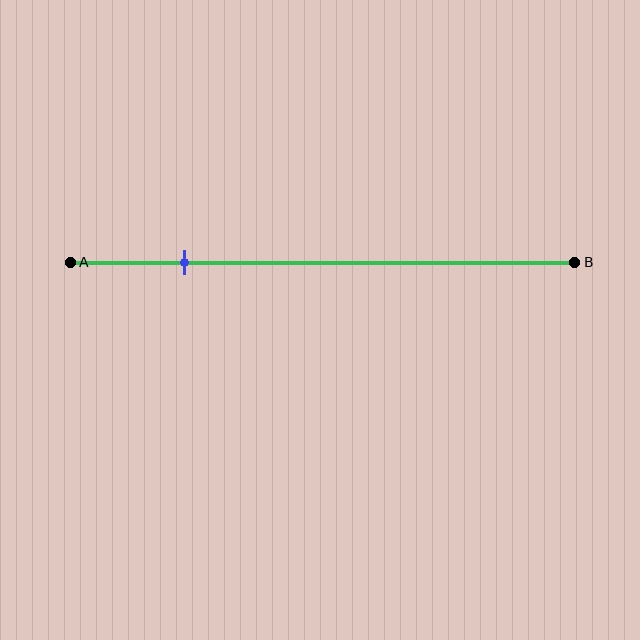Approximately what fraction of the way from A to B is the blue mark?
The blue mark is approximately 25% of the way from A to B.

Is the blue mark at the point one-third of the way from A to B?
No, the mark is at about 25% from A, not at the 33% one-third point.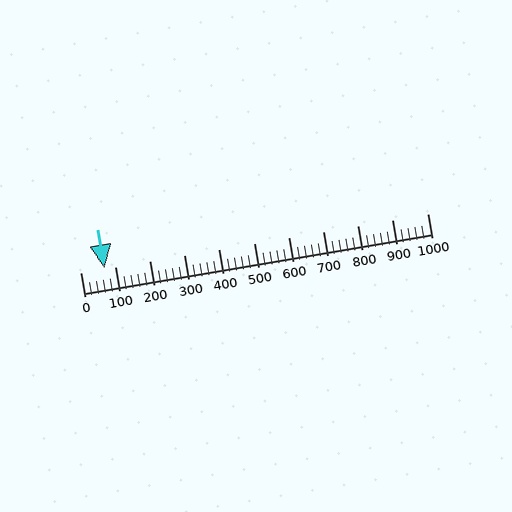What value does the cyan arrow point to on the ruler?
The cyan arrow points to approximately 69.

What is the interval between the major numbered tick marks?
The major tick marks are spaced 100 units apart.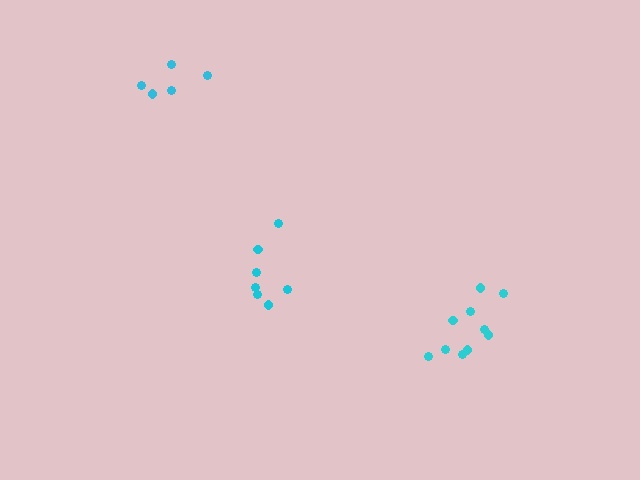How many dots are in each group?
Group 1: 7 dots, Group 2: 5 dots, Group 3: 10 dots (22 total).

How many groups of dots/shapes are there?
There are 3 groups.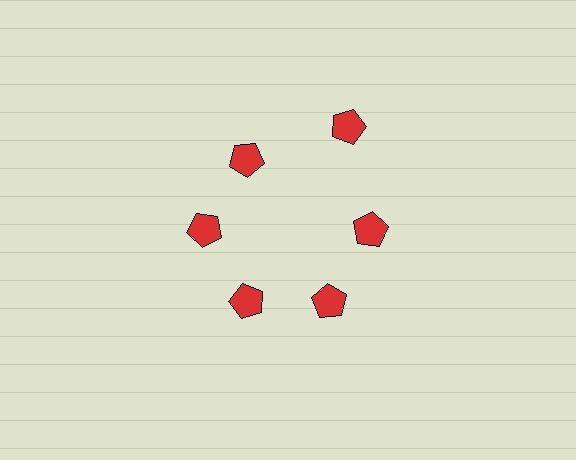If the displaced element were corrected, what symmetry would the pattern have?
It would have 6-fold rotational symmetry — the pattern would map onto itself every 60 degrees.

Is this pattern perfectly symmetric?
No. The 6 red pentagons are arranged in a ring, but one element near the 1 o'clock position is pushed outward from the center, breaking the 6-fold rotational symmetry.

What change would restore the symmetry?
The symmetry would be restored by moving it inward, back onto the ring so that all 6 pentagons sit at equal angles and equal distance from the center.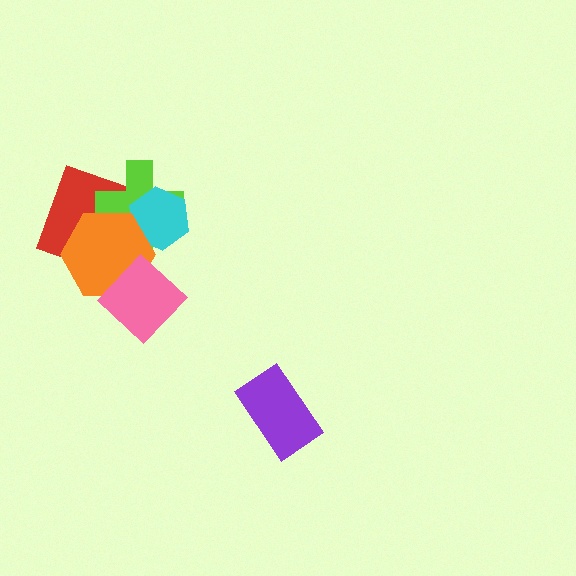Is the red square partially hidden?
Yes, it is partially covered by another shape.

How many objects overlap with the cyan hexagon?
3 objects overlap with the cyan hexagon.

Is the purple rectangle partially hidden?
No, no other shape covers it.